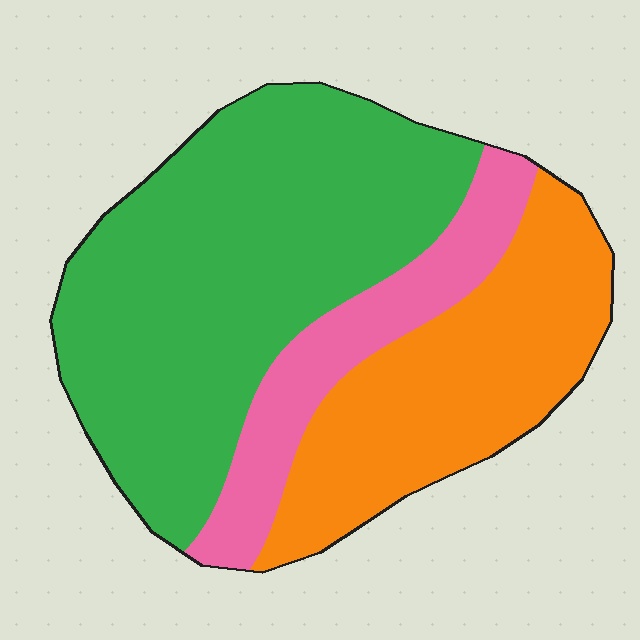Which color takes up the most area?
Green, at roughly 55%.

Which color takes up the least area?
Pink, at roughly 15%.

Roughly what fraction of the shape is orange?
Orange covers 30% of the shape.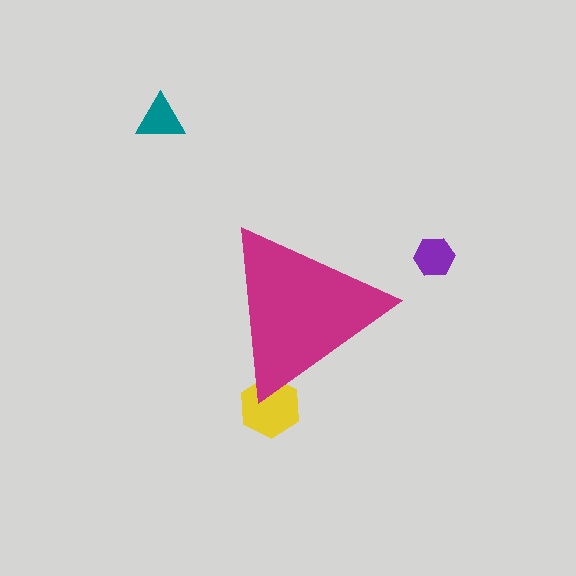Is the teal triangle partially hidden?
No, the teal triangle is fully visible.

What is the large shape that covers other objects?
A magenta triangle.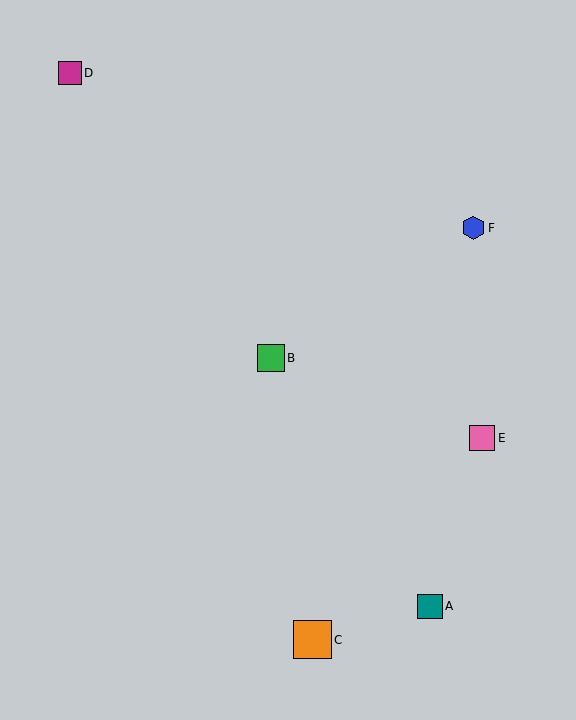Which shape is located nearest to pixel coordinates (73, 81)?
The magenta square (labeled D) at (70, 73) is nearest to that location.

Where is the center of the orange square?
The center of the orange square is at (312, 640).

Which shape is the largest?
The orange square (labeled C) is the largest.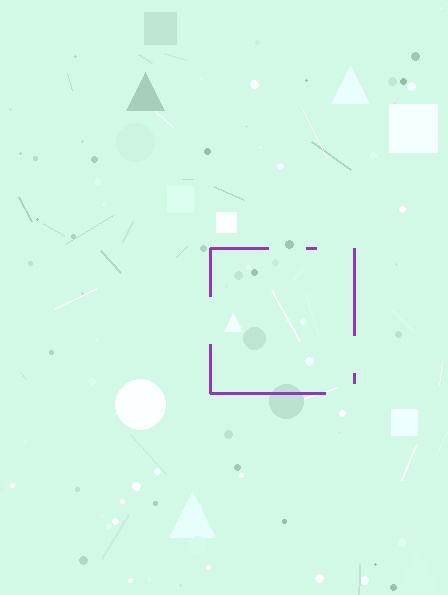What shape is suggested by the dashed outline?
The dashed outline suggests a square.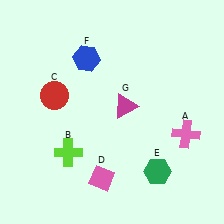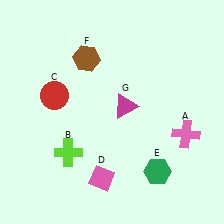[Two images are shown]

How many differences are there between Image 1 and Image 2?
There is 1 difference between the two images.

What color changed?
The hexagon (F) changed from blue in Image 1 to brown in Image 2.